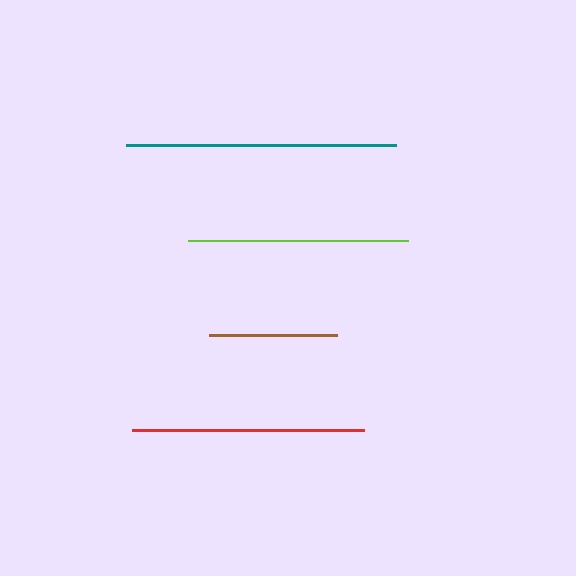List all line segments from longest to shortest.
From longest to shortest: teal, red, lime, brown.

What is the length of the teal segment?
The teal segment is approximately 270 pixels long.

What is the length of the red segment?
The red segment is approximately 231 pixels long.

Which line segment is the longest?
The teal line is the longest at approximately 270 pixels.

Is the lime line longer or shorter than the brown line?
The lime line is longer than the brown line.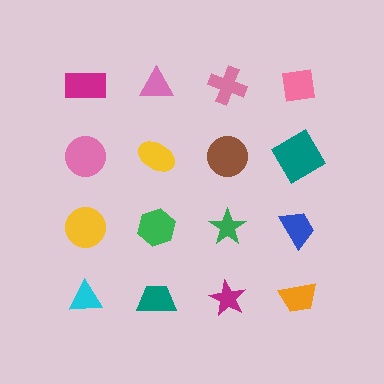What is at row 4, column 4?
An orange trapezoid.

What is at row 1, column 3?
A pink cross.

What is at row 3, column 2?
A green hexagon.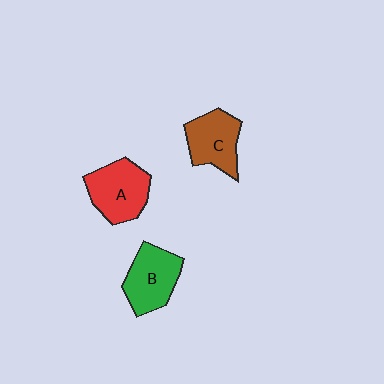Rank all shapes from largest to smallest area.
From largest to smallest: A (red), B (green), C (brown).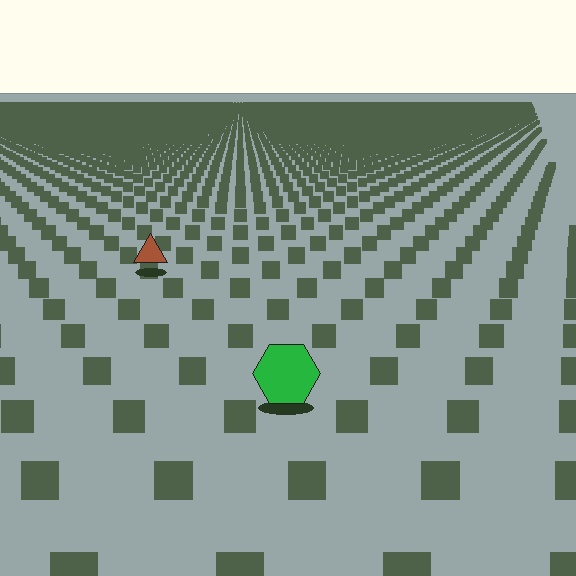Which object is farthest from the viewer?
The brown triangle is farthest from the viewer. It appears smaller and the ground texture around it is denser.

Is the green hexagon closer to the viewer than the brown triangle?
Yes. The green hexagon is closer — you can tell from the texture gradient: the ground texture is coarser near it.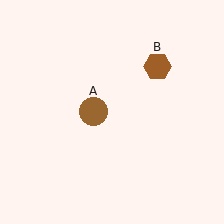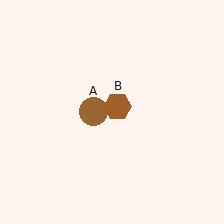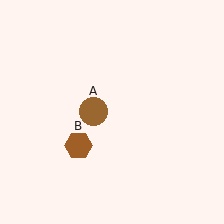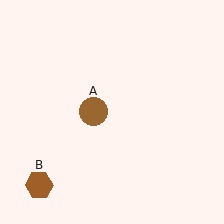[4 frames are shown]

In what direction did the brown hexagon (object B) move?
The brown hexagon (object B) moved down and to the left.